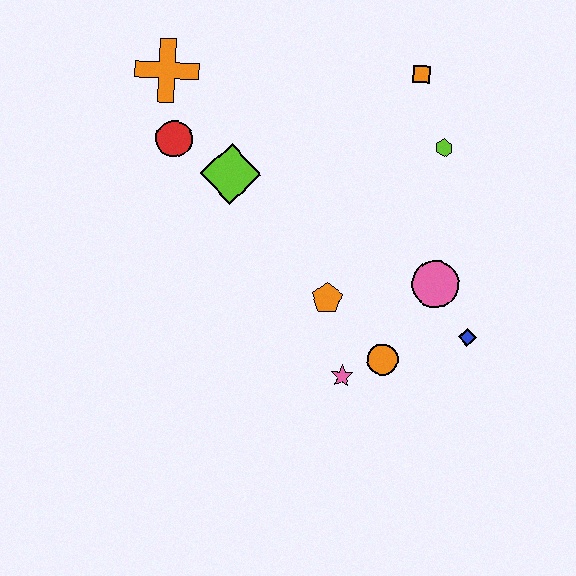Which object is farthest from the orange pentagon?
The orange cross is farthest from the orange pentagon.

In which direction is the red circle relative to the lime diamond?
The red circle is to the left of the lime diamond.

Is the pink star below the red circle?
Yes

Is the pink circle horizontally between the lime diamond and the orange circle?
No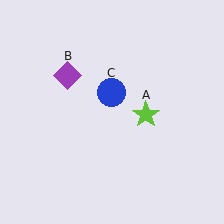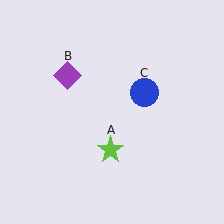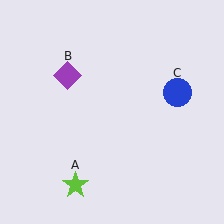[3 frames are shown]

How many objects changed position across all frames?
2 objects changed position: lime star (object A), blue circle (object C).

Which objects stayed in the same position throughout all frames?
Purple diamond (object B) remained stationary.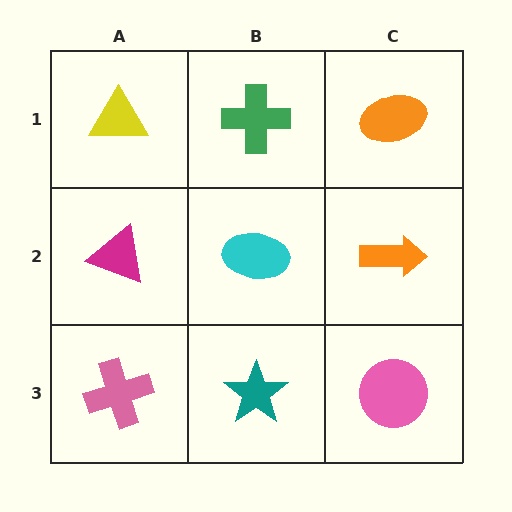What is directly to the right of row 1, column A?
A green cross.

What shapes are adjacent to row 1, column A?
A magenta triangle (row 2, column A), a green cross (row 1, column B).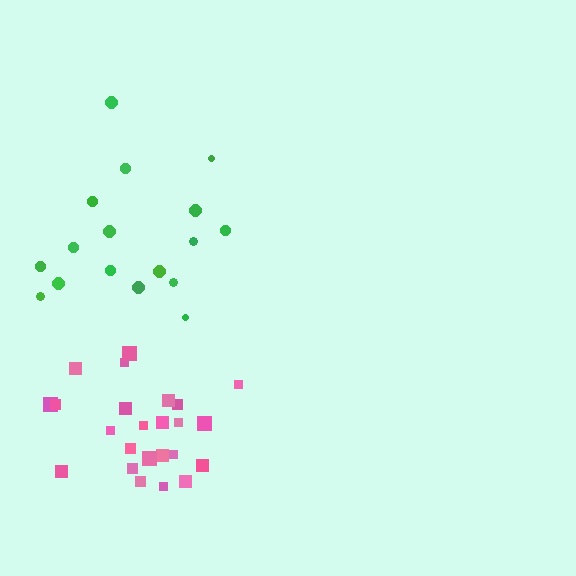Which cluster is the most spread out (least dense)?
Green.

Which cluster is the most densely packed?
Pink.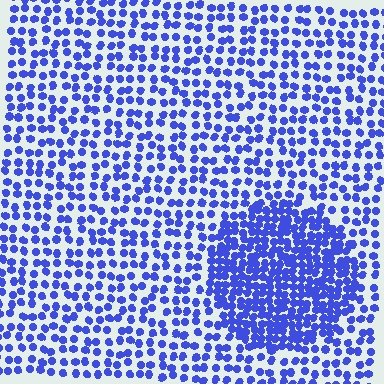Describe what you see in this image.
The image contains small blue elements arranged at two different densities. A circle-shaped region is visible where the elements are more densely packed than the surrounding area.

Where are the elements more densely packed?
The elements are more densely packed inside the circle boundary.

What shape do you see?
I see a circle.